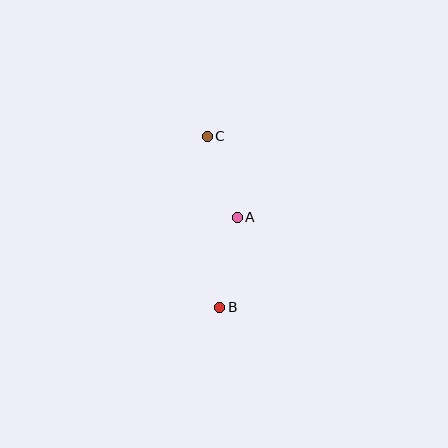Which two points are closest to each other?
Points A and C are closest to each other.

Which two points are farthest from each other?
Points B and C are farthest from each other.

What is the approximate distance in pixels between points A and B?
The distance between A and B is approximately 92 pixels.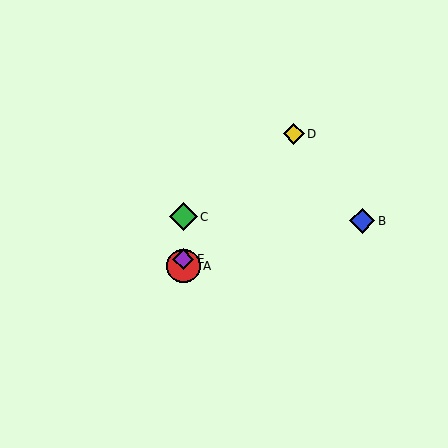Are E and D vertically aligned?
No, E is at x≈183 and D is at x≈294.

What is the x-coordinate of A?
Object A is at x≈183.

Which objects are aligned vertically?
Objects A, C, E are aligned vertically.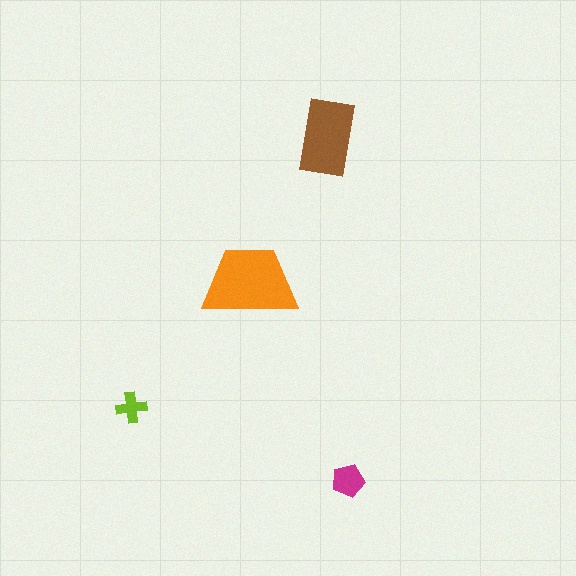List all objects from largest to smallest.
The orange trapezoid, the brown rectangle, the magenta pentagon, the lime cross.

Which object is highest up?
The brown rectangle is topmost.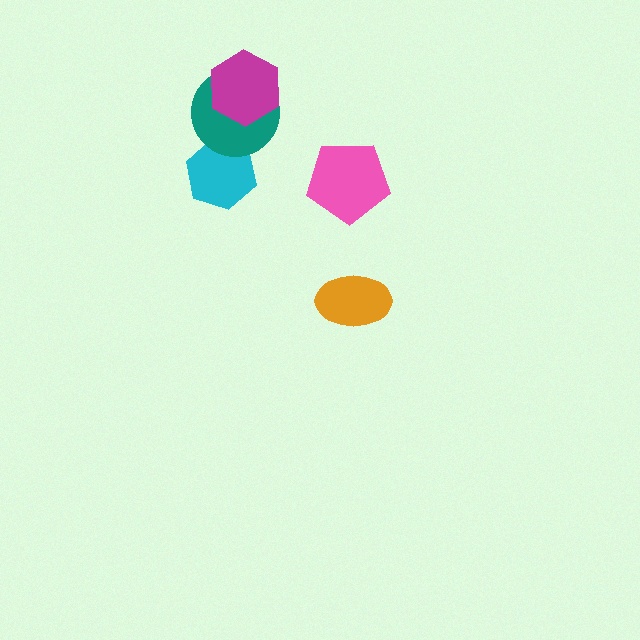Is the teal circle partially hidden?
Yes, it is partially covered by another shape.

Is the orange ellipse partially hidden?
No, no other shape covers it.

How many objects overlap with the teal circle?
2 objects overlap with the teal circle.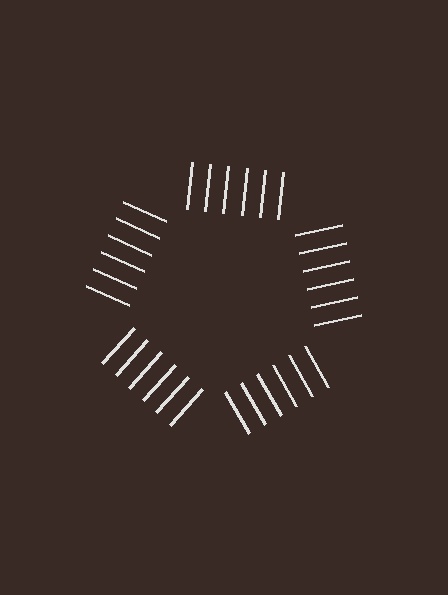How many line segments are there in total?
30 — 6 along each of the 5 edges.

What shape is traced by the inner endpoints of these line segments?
An illusory pentagon — the line segments terminate on its edges but no continuous stroke is drawn.